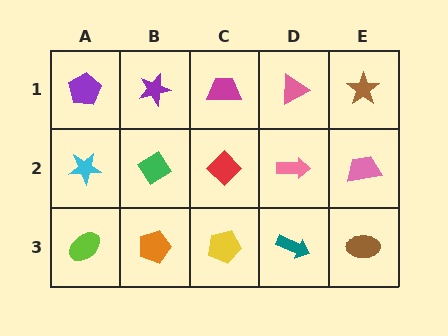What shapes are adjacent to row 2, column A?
A purple pentagon (row 1, column A), a lime ellipse (row 3, column A), a green diamond (row 2, column B).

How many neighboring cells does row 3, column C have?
3.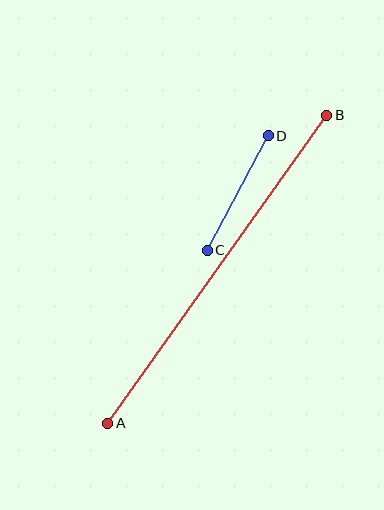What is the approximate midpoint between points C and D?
The midpoint is at approximately (238, 193) pixels.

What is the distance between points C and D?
The distance is approximately 130 pixels.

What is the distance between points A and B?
The distance is approximately 378 pixels.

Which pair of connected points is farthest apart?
Points A and B are farthest apart.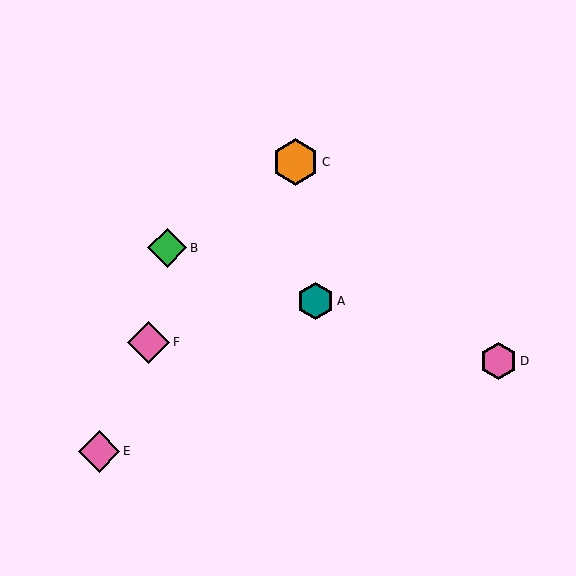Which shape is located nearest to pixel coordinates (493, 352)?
The pink hexagon (labeled D) at (499, 361) is nearest to that location.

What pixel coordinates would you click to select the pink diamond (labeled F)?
Click at (149, 342) to select the pink diamond F.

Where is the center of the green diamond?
The center of the green diamond is at (167, 248).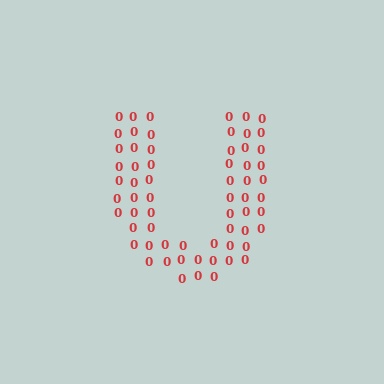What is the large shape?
The large shape is the letter U.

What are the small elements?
The small elements are digit 0's.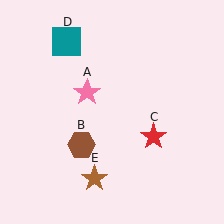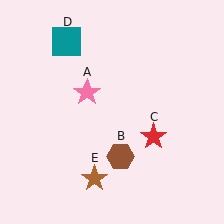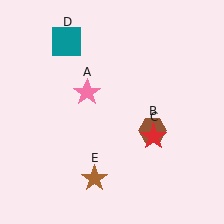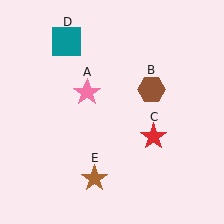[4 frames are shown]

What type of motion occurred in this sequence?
The brown hexagon (object B) rotated counterclockwise around the center of the scene.